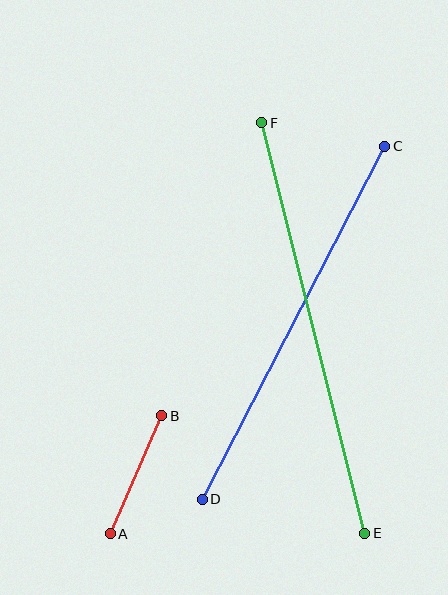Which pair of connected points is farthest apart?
Points E and F are farthest apart.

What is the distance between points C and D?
The distance is approximately 397 pixels.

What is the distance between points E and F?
The distance is approximately 423 pixels.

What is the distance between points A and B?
The distance is approximately 129 pixels.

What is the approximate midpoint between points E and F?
The midpoint is at approximately (313, 328) pixels.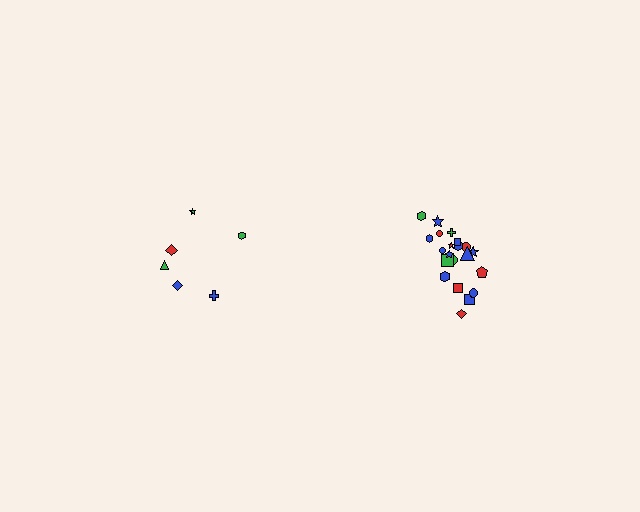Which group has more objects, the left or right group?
The right group.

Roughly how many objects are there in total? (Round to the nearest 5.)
Roughly 30 objects in total.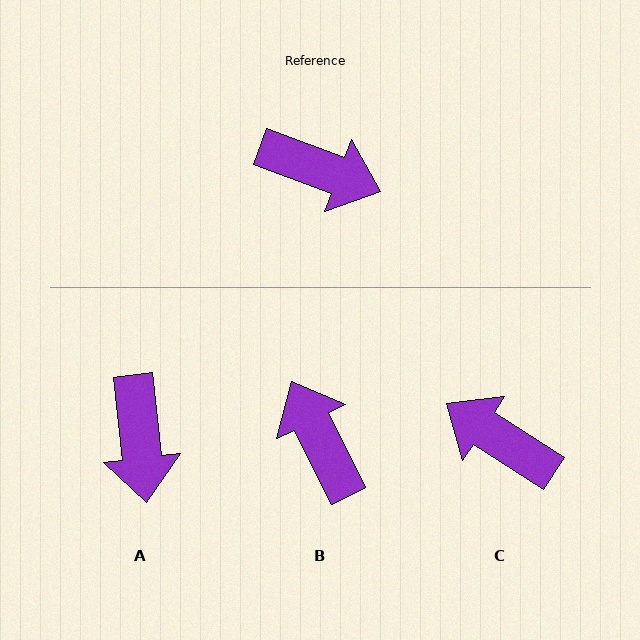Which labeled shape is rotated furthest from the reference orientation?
C, about 167 degrees away.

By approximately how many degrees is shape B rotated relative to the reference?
Approximately 137 degrees counter-clockwise.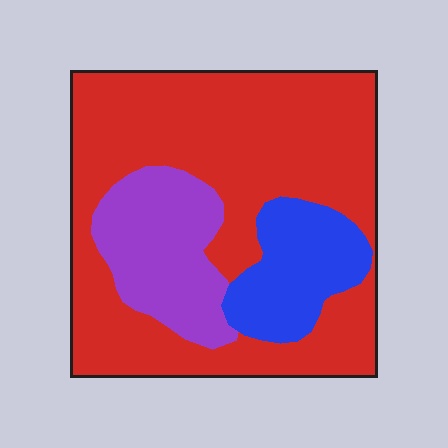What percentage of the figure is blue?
Blue takes up about one sixth (1/6) of the figure.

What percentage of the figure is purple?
Purple takes up less than a quarter of the figure.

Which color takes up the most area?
Red, at roughly 65%.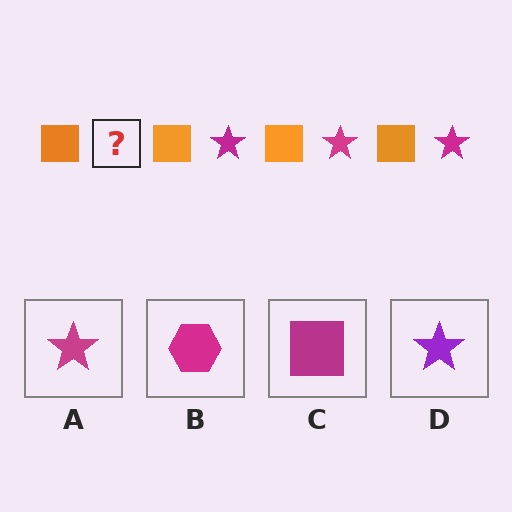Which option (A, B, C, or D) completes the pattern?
A.